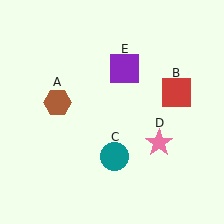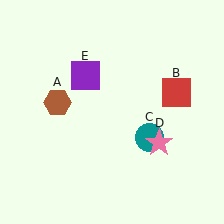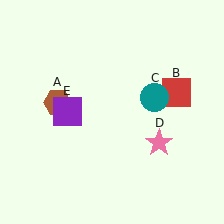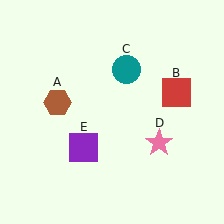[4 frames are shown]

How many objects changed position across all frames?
2 objects changed position: teal circle (object C), purple square (object E).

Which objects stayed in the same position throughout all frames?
Brown hexagon (object A) and red square (object B) and pink star (object D) remained stationary.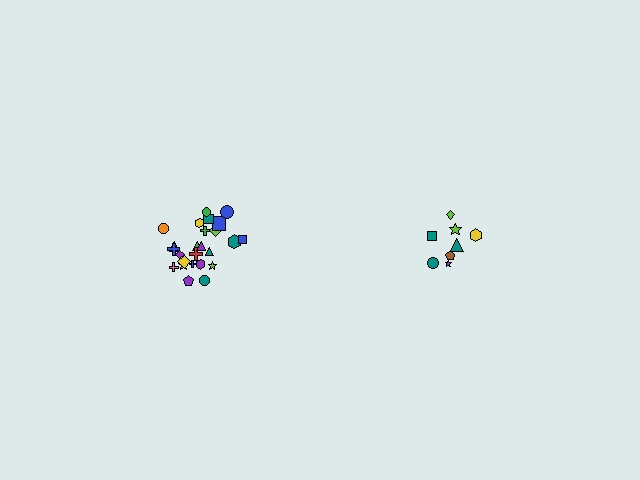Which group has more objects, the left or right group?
The left group.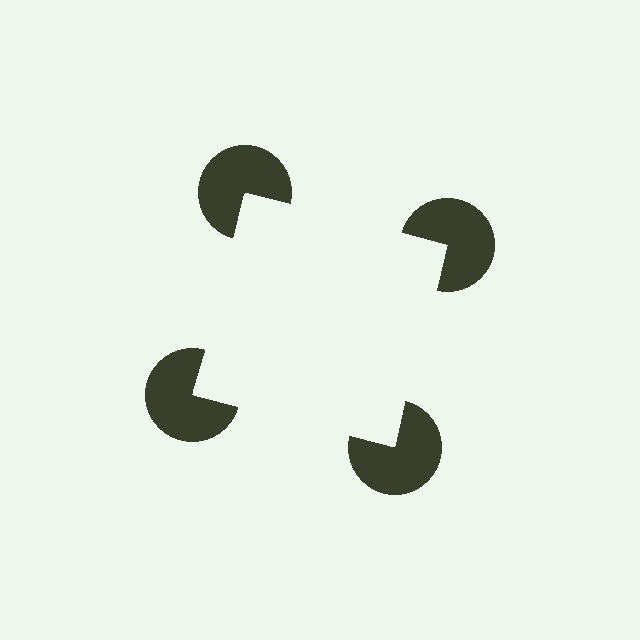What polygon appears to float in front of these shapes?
An illusory square — its edges are inferred from the aligned wedge cuts in the pac-man discs, not physically drawn.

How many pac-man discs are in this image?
There are 4 — one at each vertex of the illusory square.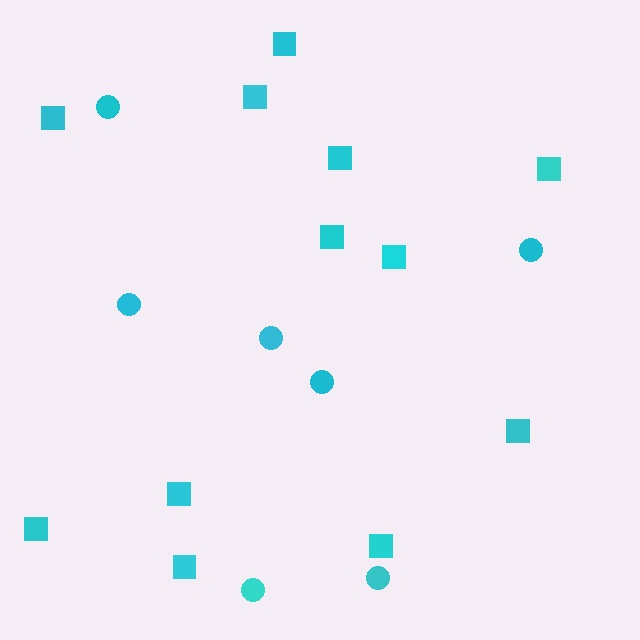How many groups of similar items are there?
There are 2 groups: one group of squares (12) and one group of circles (7).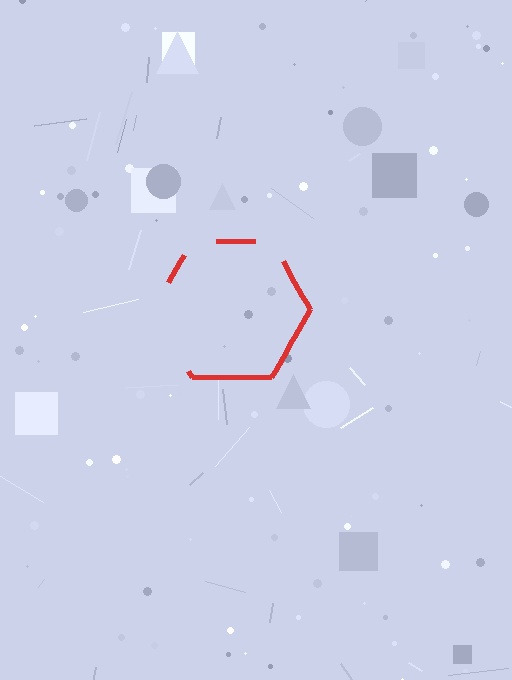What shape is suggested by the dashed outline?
The dashed outline suggests a hexagon.